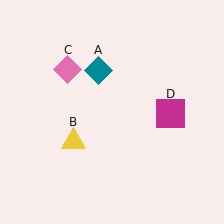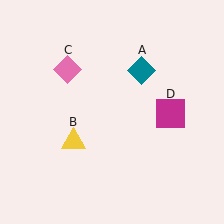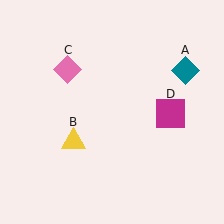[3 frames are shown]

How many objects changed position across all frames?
1 object changed position: teal diamond (object A).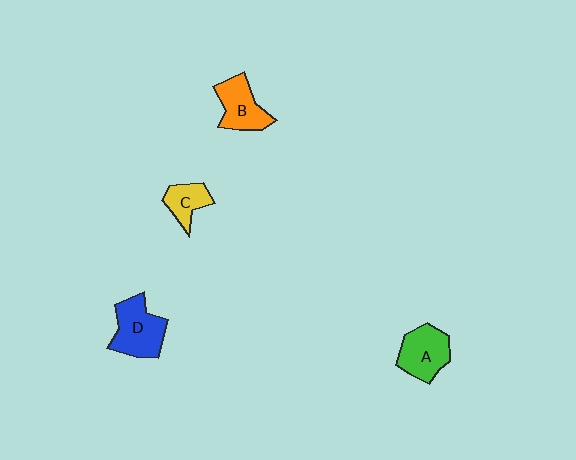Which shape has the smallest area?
Shape C (yellow).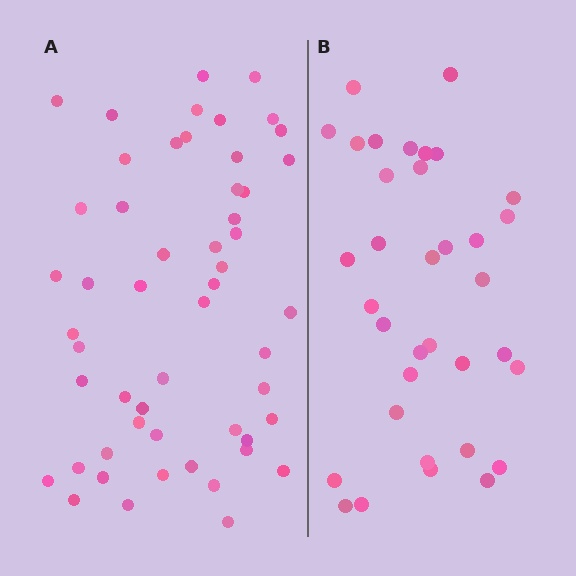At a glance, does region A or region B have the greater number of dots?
Region A (the left region) has more dots.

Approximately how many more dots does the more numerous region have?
Region A has approximately 20 more dots than region B.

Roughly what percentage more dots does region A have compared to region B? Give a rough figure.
About 50% more.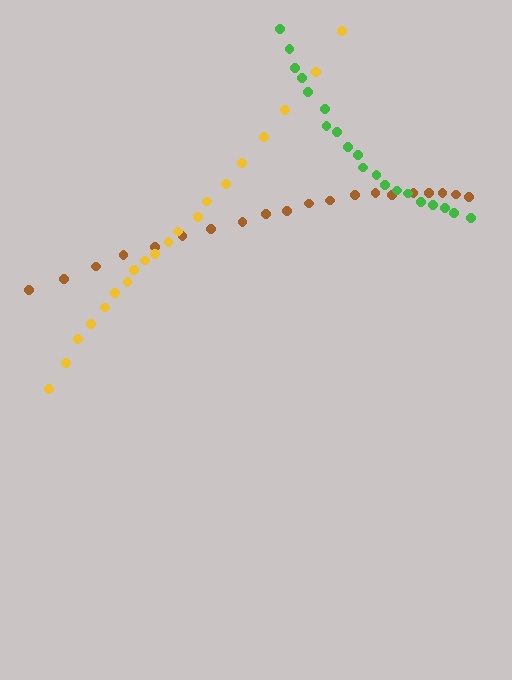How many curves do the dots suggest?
There are 3 distinct paths.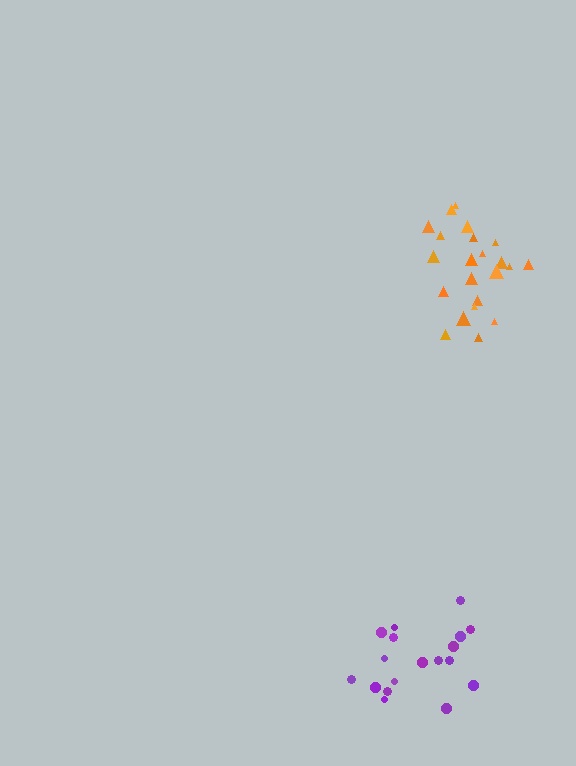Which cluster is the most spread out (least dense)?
Purple.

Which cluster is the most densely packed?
Orange.